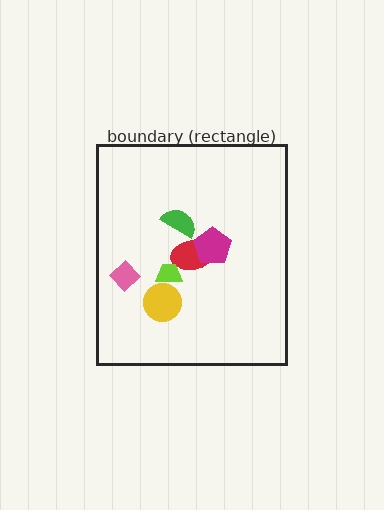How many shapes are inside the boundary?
6 inside, 0 outside.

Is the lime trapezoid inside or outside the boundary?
Inside.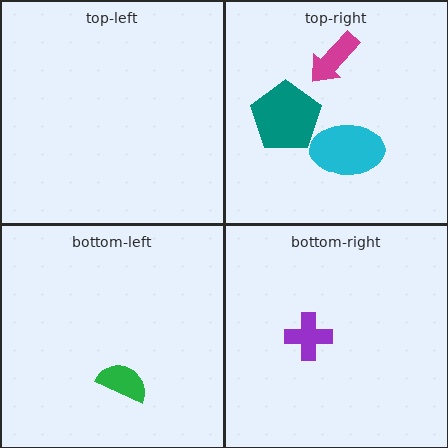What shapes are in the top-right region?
The cyan ellipse, the magenta arrow, the teal pentagon.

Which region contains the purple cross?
The bottom-right region.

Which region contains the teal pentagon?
The top-right region.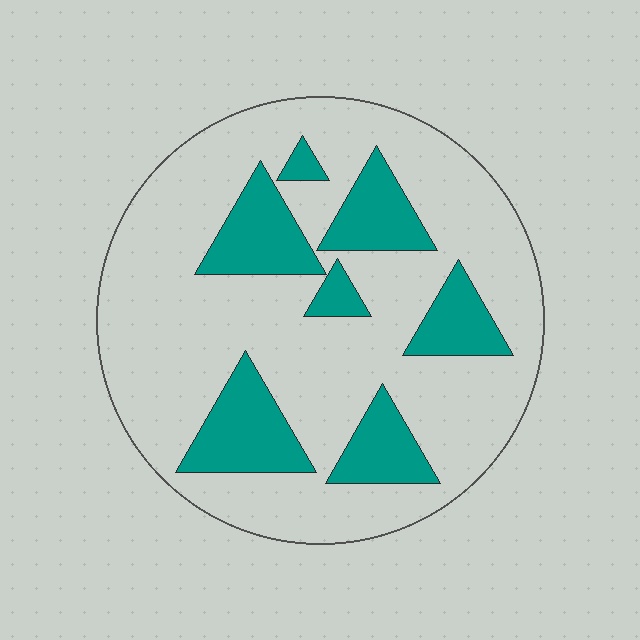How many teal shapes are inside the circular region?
7.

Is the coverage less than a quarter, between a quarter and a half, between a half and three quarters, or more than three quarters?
Less than a quarter.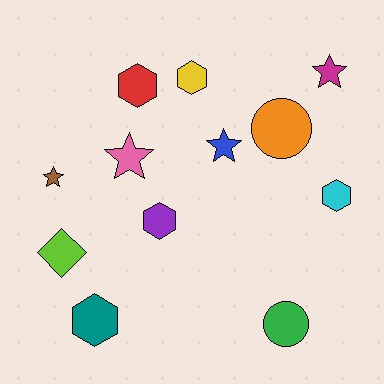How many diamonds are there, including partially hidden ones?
There is 1 diamond.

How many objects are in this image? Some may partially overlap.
There are 12 objects.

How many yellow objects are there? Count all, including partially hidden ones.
There is 1 yellow object.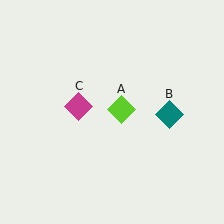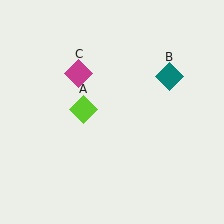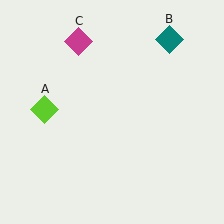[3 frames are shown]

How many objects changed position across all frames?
3 objects changed position: lime diamond (object A), teal diamond (object B), magenta diamond (object C).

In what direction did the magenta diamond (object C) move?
The magenta diamond (object C) moved up.